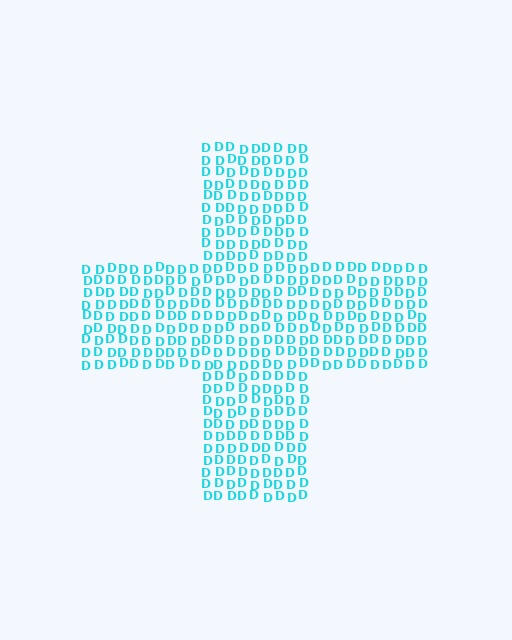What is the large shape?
The large shape is a cross.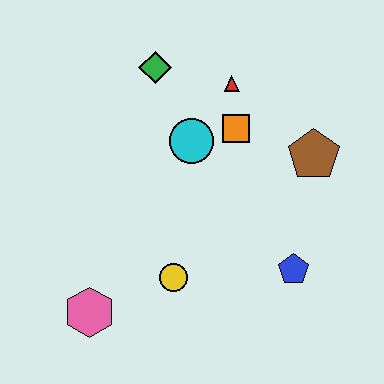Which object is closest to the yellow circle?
The pink hexagon is closest to the yellow circle.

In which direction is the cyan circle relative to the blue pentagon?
The cyan circle is above the blue pentagon.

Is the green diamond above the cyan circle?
Yes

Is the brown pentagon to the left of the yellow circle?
No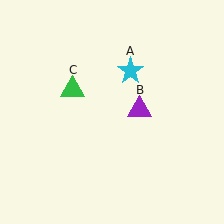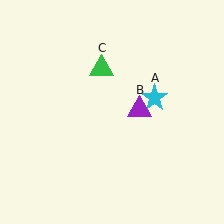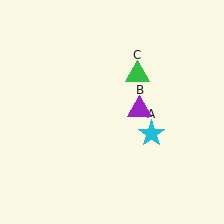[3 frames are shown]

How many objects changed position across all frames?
2 objects changed position: cyan star (object A), green triangle (object C).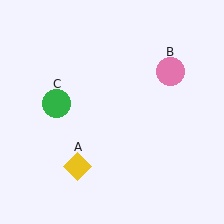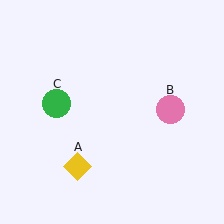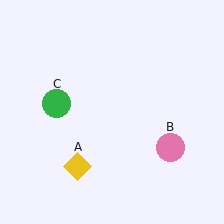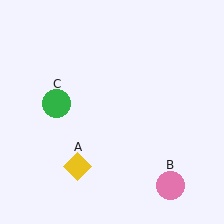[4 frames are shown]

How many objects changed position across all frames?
1 object changed position: pink circle (object B).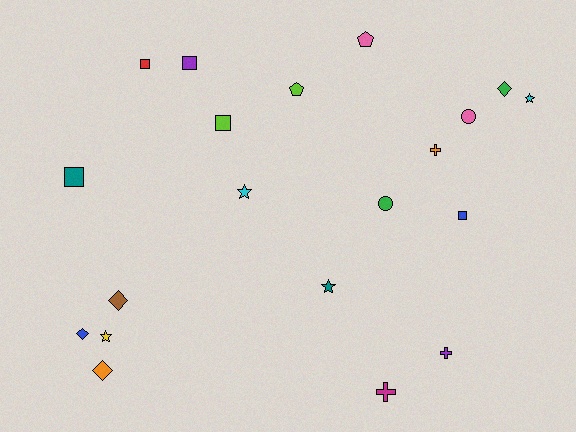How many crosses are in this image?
There are 3 crosses.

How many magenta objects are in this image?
There is 1 magenta object.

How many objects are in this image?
There are 20 objects.